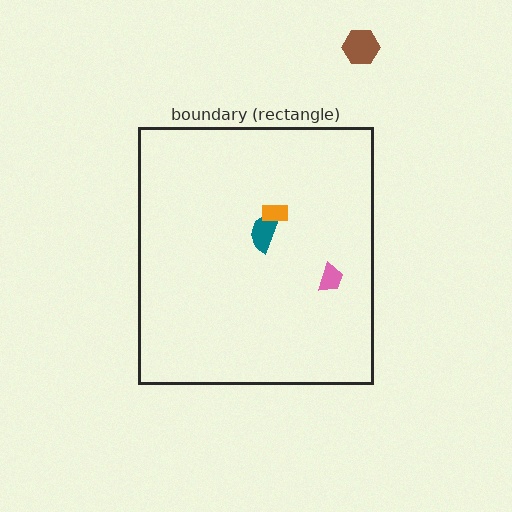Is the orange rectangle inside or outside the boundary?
Inside.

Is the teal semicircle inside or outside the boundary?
Inside.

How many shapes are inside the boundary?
3 inside, 1 outside.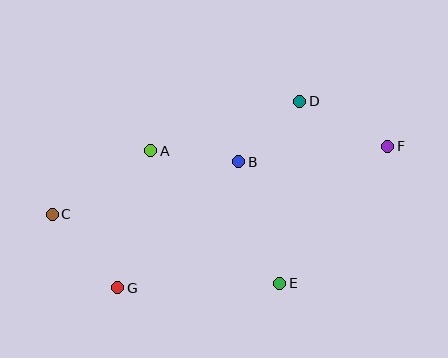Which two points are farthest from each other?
Points C and F are farthest from each other.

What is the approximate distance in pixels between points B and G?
The distance between B and G is approximately 175 pixels.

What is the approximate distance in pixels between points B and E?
The distance between B and E is approximately 128 pixels.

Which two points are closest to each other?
Points B and D are closest to each other.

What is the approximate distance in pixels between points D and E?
The distance between D and E is approximately 183 pixels.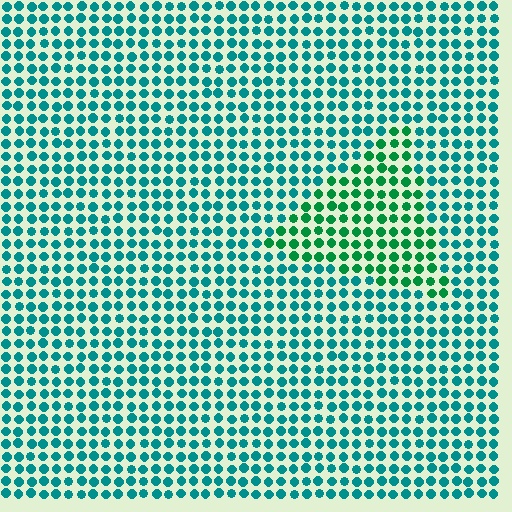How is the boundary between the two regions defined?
The boundary is defined purely by a slight shift in hue (about 35 degrees). Spacing, size, and orientation are identical on both sides.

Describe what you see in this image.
The image is filled with small teal elements in a uniform arrangement. A triangle-shaped region is visible where the elements are tinted to a slightly different hue, forming a subtle color boundary.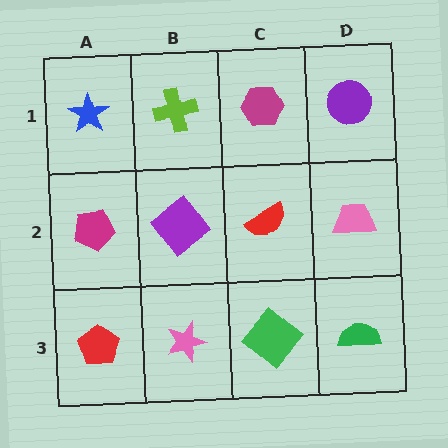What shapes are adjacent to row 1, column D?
A pink trapezoid (row 2, column D), a magenta hexagon (row 1, column C).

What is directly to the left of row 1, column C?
A lime cross.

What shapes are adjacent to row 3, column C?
A red semicircle (row 2, column C), a pink star (row 3, column B), a green semicircle (row 3, column D).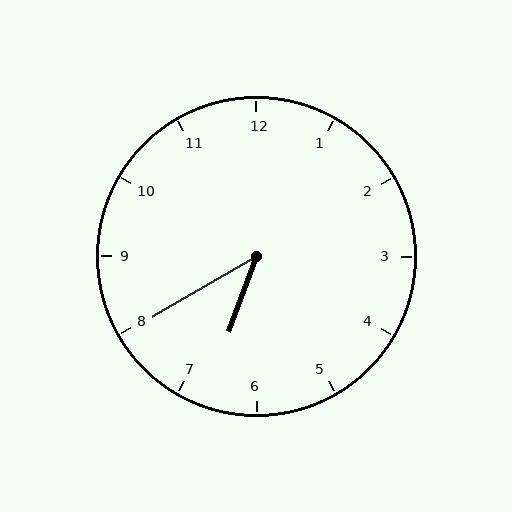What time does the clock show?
6:40.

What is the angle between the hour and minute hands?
Approximately 40 degrees.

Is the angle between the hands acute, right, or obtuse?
It is acute.